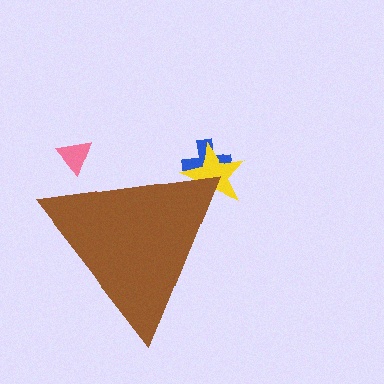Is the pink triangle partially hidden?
Yes, the pink triangle is partially hidden behind the brown triangle.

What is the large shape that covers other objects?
A brown triangle.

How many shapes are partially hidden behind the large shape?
3 shapes are partially hidden.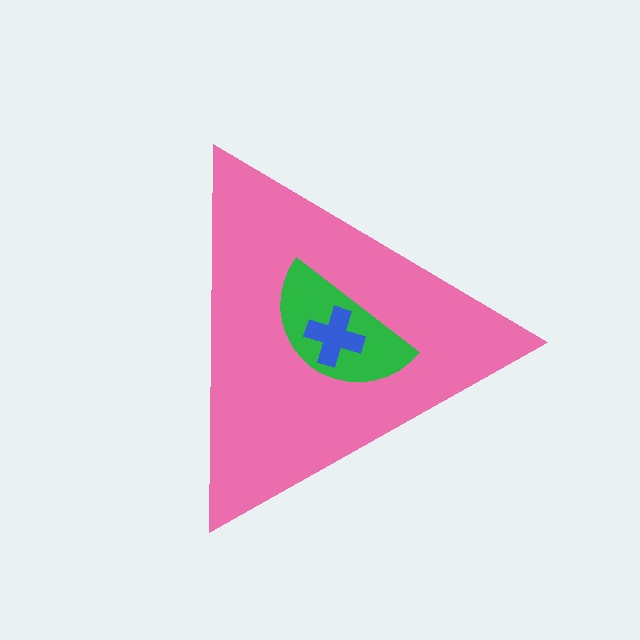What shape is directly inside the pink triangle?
The green semicircle.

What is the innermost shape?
The blue cross.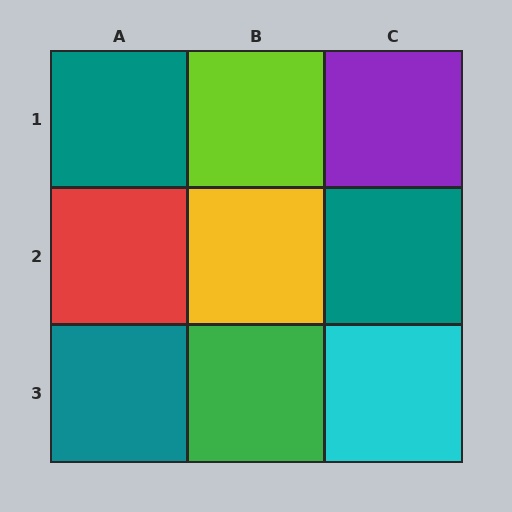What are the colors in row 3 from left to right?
Teal, green, cyan.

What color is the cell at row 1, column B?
Lime.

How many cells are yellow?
1 cell is yellow.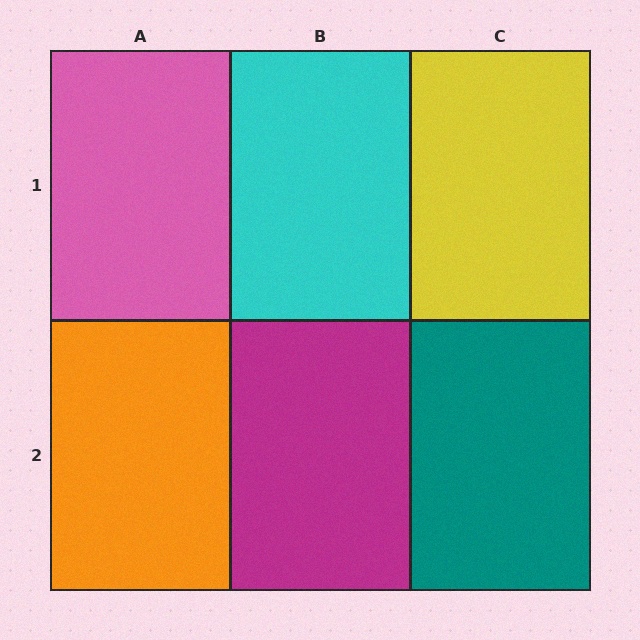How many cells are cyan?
1 cell is cyan.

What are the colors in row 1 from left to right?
Pink, cyan, yellow.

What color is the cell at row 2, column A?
Orange.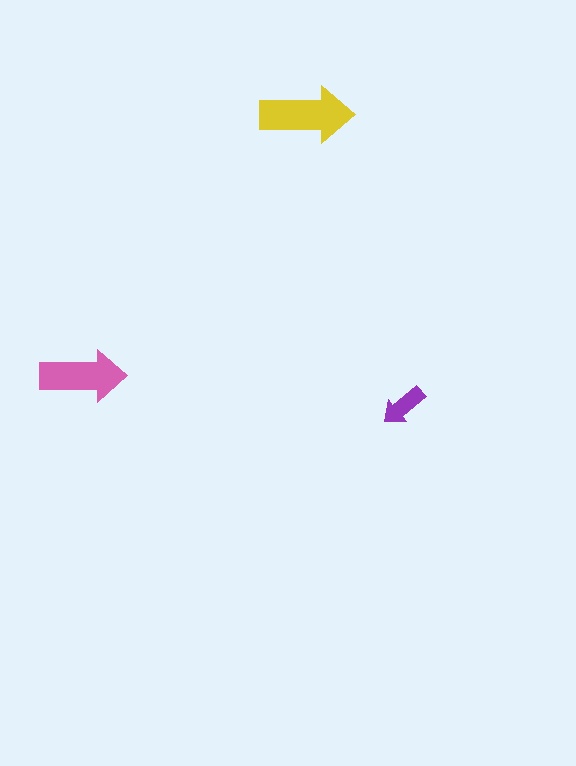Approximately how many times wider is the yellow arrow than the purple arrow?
About 2 times wider.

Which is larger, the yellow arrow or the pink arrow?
The yellow one.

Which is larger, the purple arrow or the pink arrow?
The pink one.